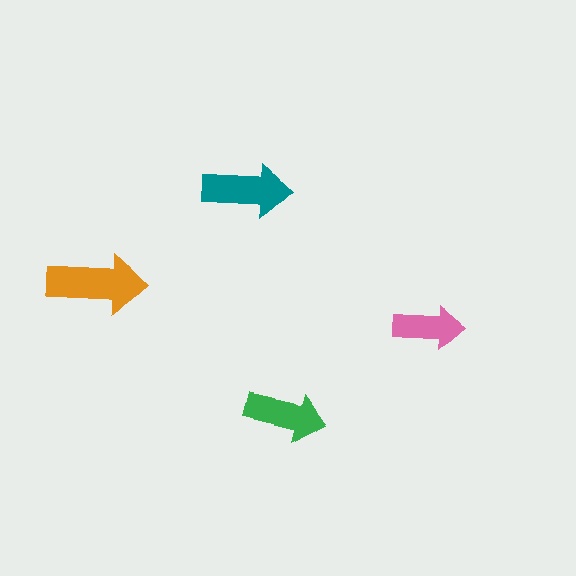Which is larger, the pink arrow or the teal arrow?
The teal one.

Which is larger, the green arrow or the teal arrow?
The teal one.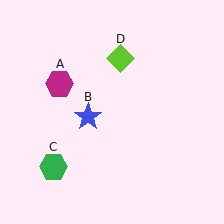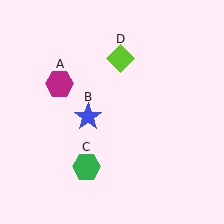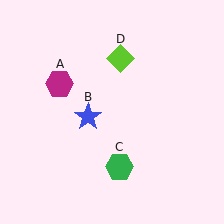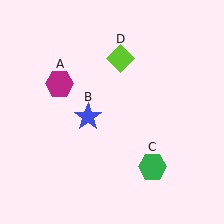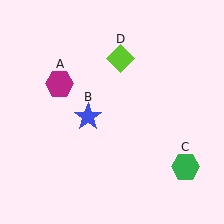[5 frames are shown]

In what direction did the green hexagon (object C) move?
The green hexagon (object C) moved right.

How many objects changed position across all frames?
1 object changed position: green hexagon (object C).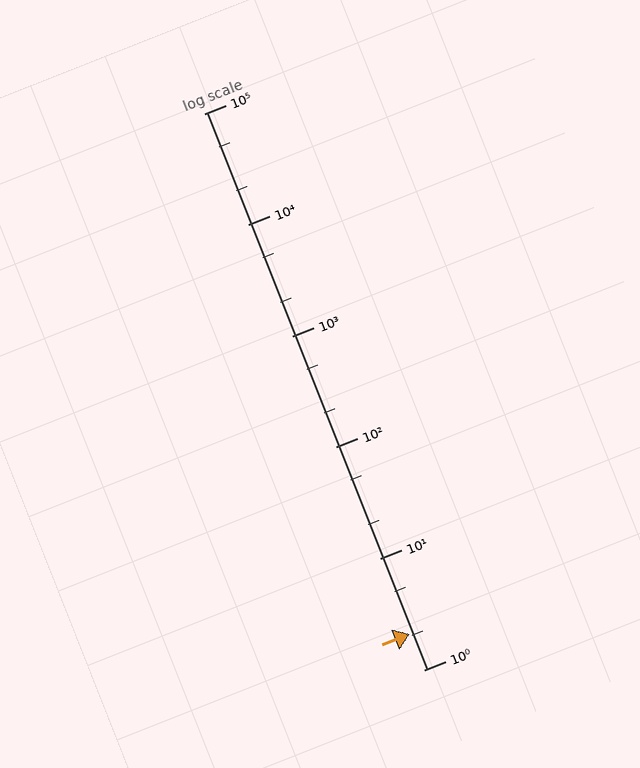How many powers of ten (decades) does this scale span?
The scale spans 5 decades, from 1 to 100000.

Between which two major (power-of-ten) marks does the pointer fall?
The pointer is between 1 and 10.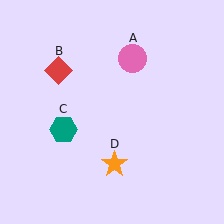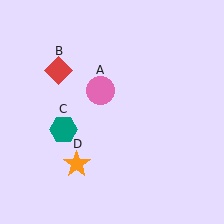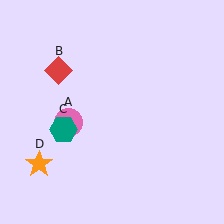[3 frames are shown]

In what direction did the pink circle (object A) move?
The pink circle (object A) moved down and to the left.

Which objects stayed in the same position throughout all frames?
Red diamond (object B) and teal hexagon (object C) remained stationary.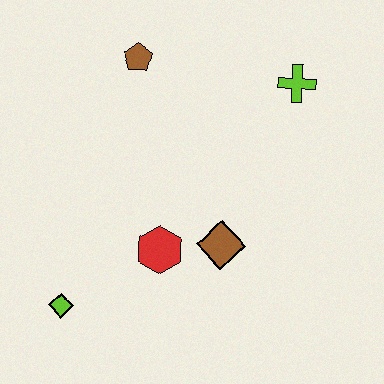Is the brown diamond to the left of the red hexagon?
No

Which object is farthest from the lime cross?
The lime diamond is farthest from the lime cross.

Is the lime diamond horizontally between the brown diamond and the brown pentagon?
No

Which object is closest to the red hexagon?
The brown diamond is closest to the red hexagon.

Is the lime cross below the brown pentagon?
Yes